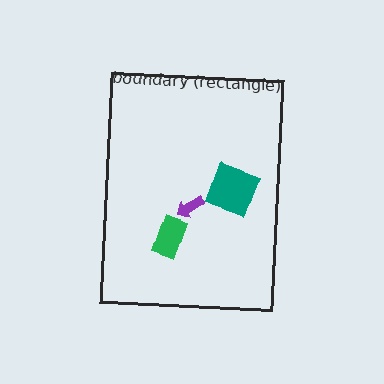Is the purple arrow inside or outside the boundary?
Inside.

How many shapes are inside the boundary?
3 inside, 0 outside.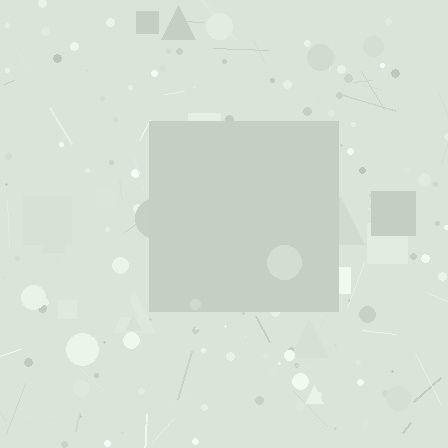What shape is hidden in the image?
A square is hidden in the image.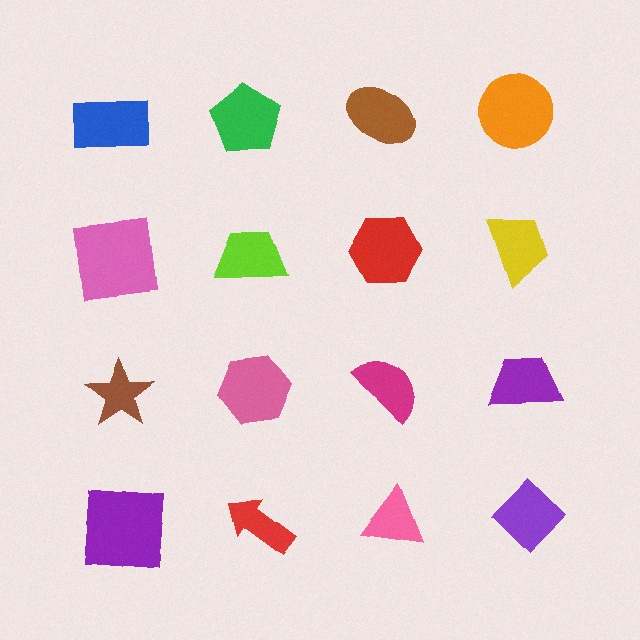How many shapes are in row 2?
4 shapes.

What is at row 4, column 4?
A purple diamond.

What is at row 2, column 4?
A yellow trapezoid.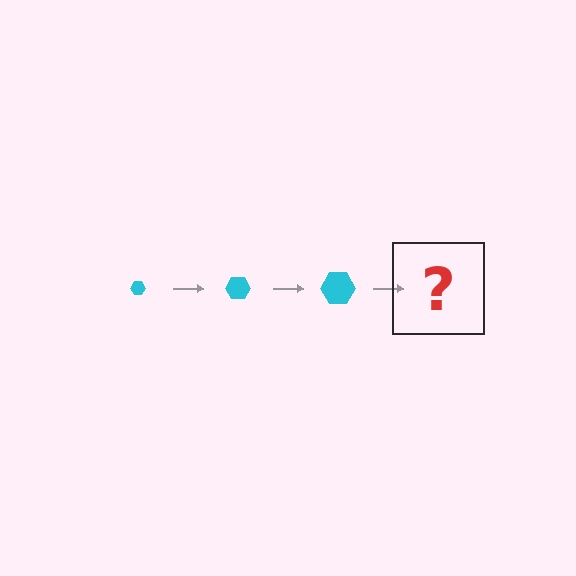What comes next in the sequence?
The next element should be a cyan hexagon, larger than the previous one.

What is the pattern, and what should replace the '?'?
The pattern is that the hexagon gets progressively larger each step. The '?' should be a cyan hexagon, larger than the previous one.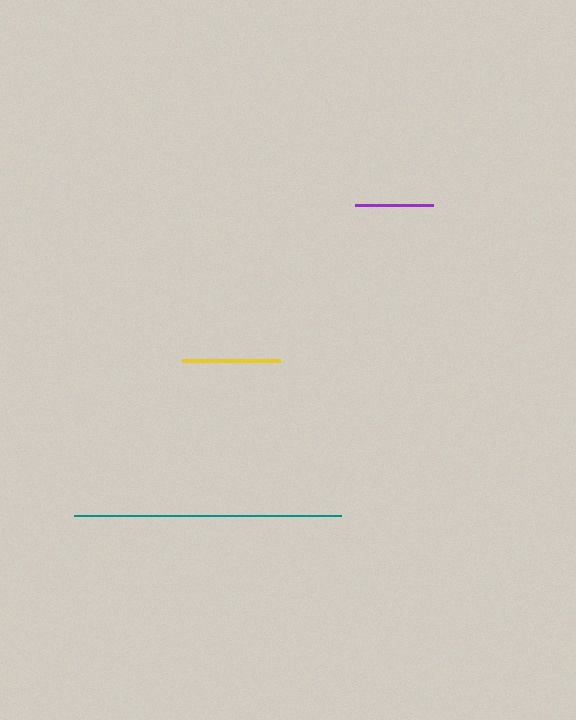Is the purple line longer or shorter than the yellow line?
The yellow line is longer than the purple line.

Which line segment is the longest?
The teal line is the longest at approximately 267 pixels.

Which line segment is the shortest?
The purple line is the shortest at approximately 78 pixels.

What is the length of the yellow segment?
The yellow segment is approximately 99 pixels long.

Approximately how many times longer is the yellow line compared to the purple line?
The yellow line is approximately 1.3 times the length of the purple line.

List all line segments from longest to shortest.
From longest to shortest: teal, yellow, purple.